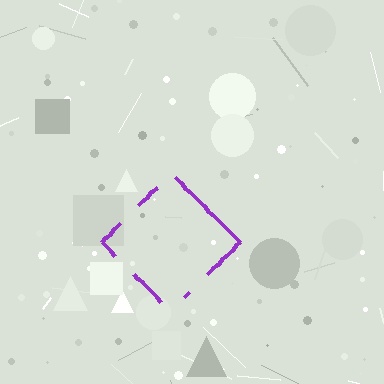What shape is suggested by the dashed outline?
The dashed outline suggests a diamond.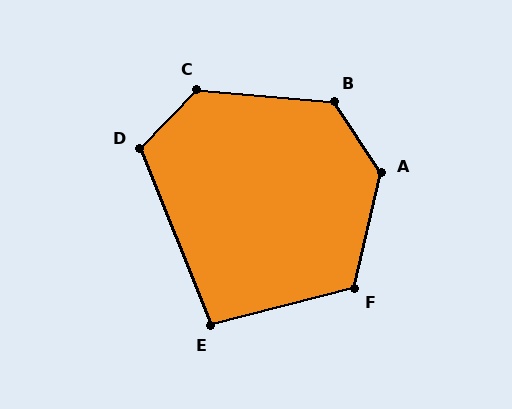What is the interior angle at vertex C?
Approximately 129 degrees (obtuse).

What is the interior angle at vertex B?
Approximately 129 degrees (obtuse).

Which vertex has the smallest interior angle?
E, at approximately 97 degrees.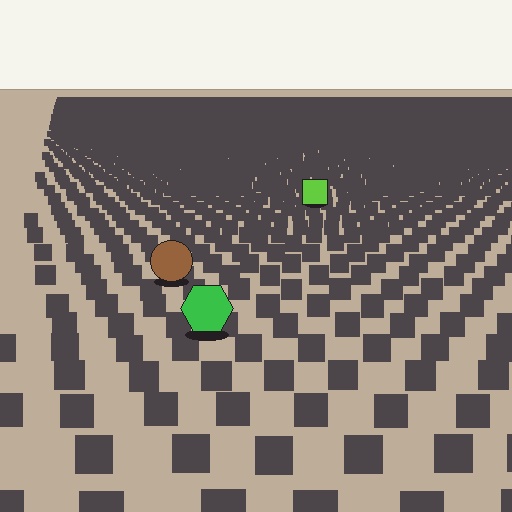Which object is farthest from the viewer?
The lime square is farthest from the viewer. It appears smaller and the ground texture around it is denser.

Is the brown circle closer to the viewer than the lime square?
Yes. The brown circle is closer — you can tell from the texture gradient: the ground texture is coarser near it.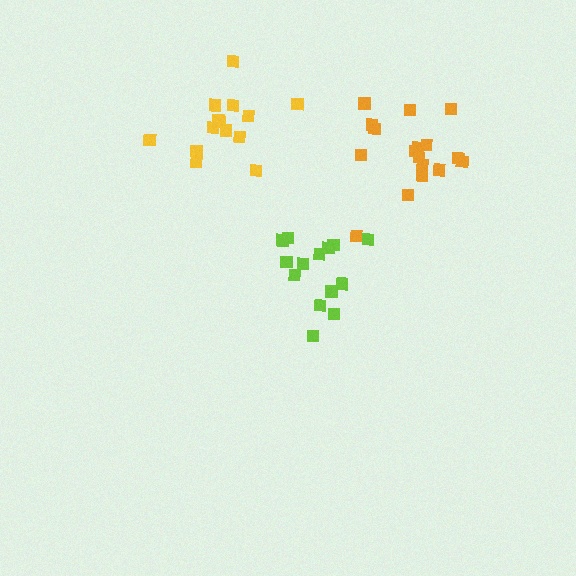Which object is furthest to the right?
The orange cluster is rightmost.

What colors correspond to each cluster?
The clusters are colored: lime, orange, yellow.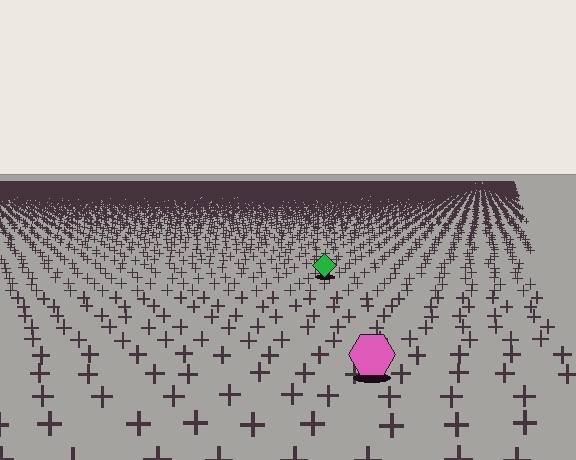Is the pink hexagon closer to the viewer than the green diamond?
Yes. The pink hexagon is closer — you can tell from the texture gradient: the ground texture is coarser near it.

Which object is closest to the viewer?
The pink hexagon is closest. The texture marks near it are larger and more spread out.